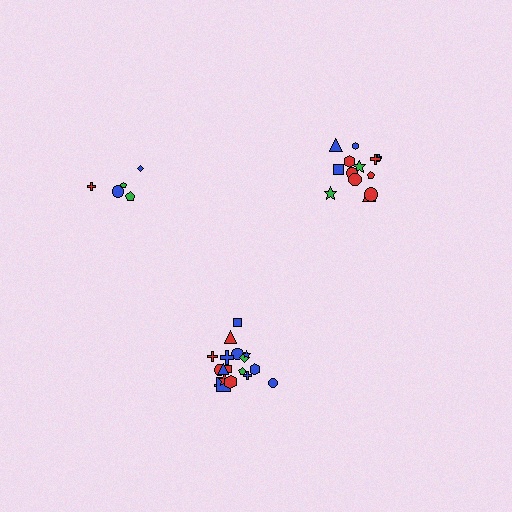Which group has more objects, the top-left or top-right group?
The top-right group.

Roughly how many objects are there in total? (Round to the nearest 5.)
Roughly 40 objects in total.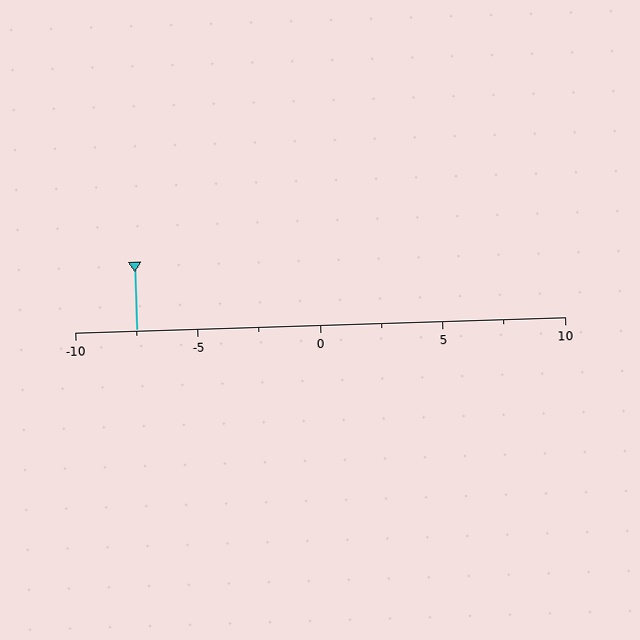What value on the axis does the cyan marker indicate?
The marker indicates approximately -7.5.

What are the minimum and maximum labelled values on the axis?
The axis runs from -10 to 10.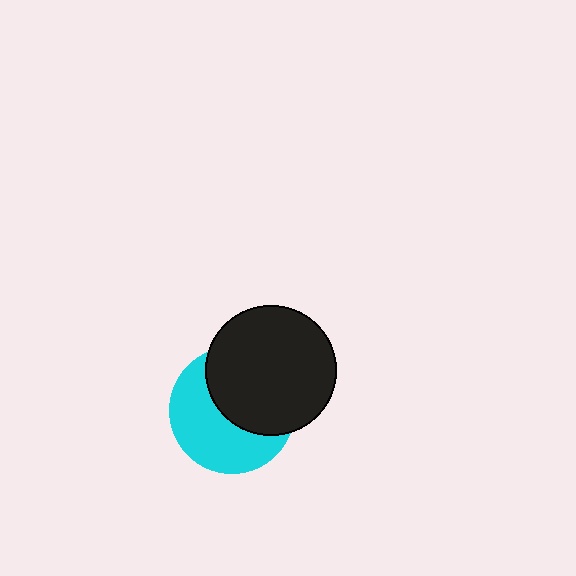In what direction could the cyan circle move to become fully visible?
The cyan circle could move toward the lower-left. That would shift it out from behind the black circle entirely.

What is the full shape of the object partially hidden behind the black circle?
The partially hidden object is a cyan circle.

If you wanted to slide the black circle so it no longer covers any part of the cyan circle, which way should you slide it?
Slide it toward the upper-right — that is the most direct way to separate the two shapes.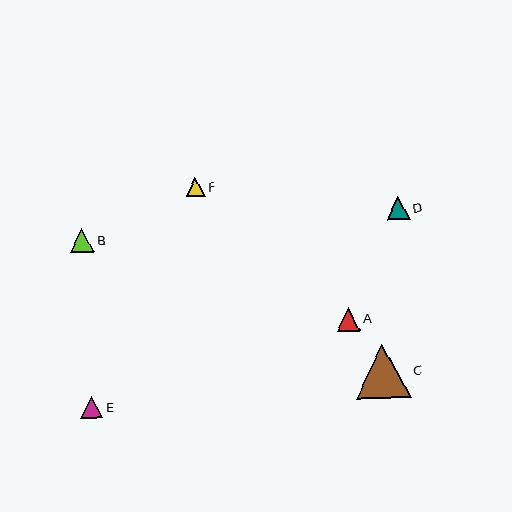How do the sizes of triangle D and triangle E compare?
Triangle D and triangle E are approximately the same size.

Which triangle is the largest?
Triangle C is the largest with a size of approximately 55 pixels.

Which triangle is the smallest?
Triangle F is the smallest with a size of approximately 19 pixels.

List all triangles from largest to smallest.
From largest to smallest: C, B, A, D, E, F.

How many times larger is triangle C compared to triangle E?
Triangle C is approximately 2.5 times the size of triangle E.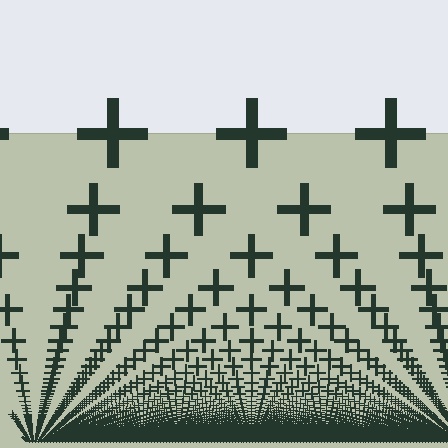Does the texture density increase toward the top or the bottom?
Density increases toward the bottom.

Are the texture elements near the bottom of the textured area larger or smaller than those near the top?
Smaller. The gradient is inverted — elements near the bottom are smaller and denser.